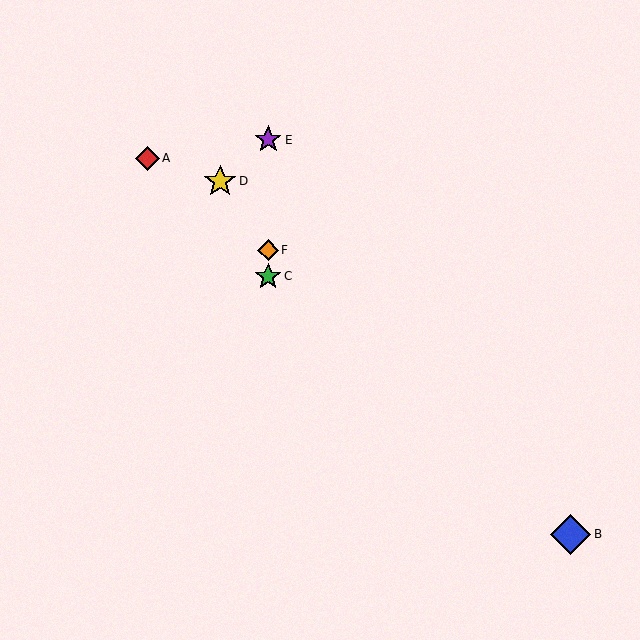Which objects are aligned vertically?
Objects C, E, F are aligned vertically.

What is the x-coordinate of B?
Object B is at x≈571.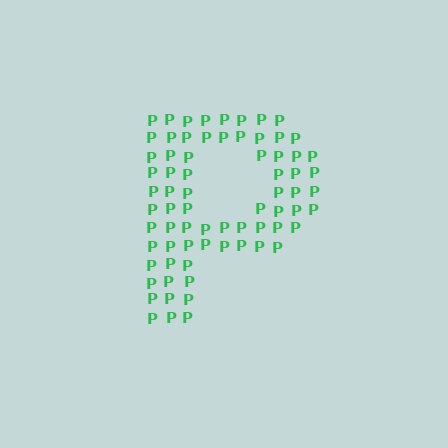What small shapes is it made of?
It is made of small letter P's.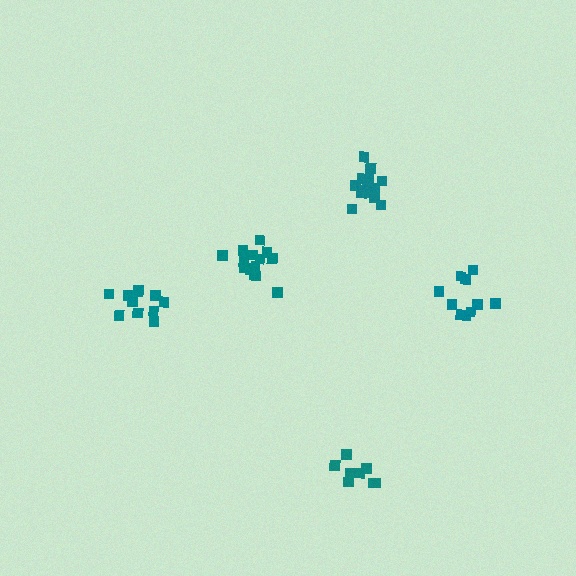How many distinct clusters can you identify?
There are 5 distinct clusters.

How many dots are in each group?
Group 1: 10 dots, Group 2: 15 dots, Group 3: 11 dots, Group 4: 9 dots, Group 5: 15 dots (60 total).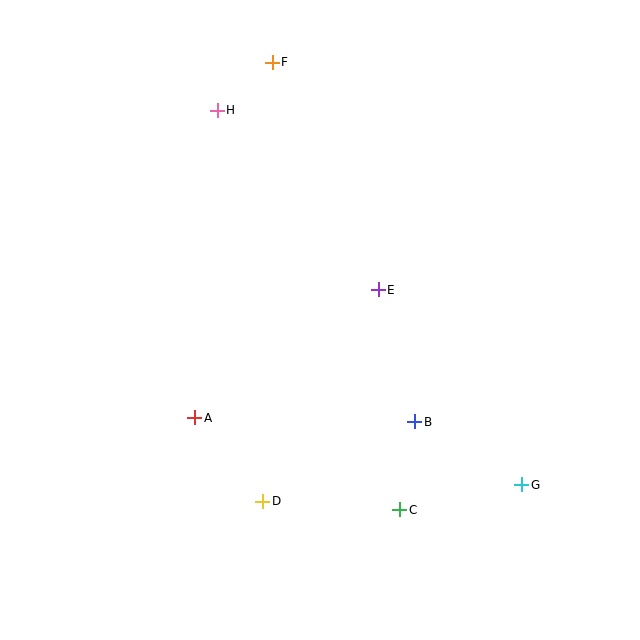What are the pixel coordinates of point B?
Point B is at (415, 422).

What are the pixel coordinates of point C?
Point C is at (400, 510).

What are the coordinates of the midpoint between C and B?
The midpoint between C and B is at (407, 466).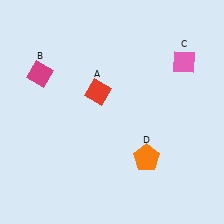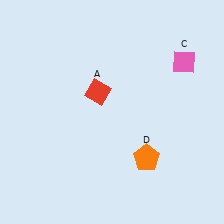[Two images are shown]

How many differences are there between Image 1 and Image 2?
There is 1 difference between the two images.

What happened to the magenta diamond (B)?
The magenta diamond (B) was removed in Image 2. It was in the top-left area of Image 1.